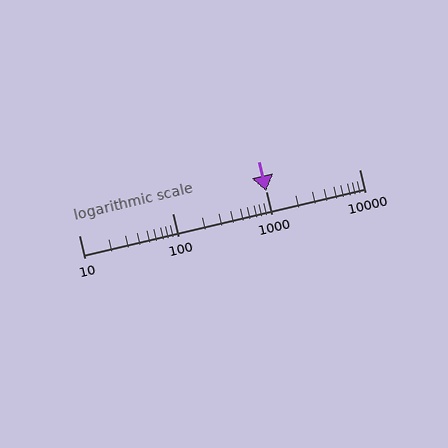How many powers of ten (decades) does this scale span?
The scale spans 3 decades, from 10 to 10000.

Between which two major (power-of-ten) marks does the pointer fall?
The pointer is between 1000 and 10000.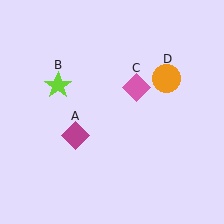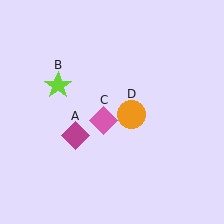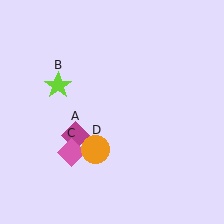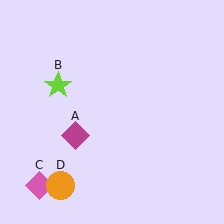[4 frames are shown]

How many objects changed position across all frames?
2 objects changed position: pink diamond (object C), orange circle (object D).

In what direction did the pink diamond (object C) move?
The pink diamond (object C) moved down and to the left.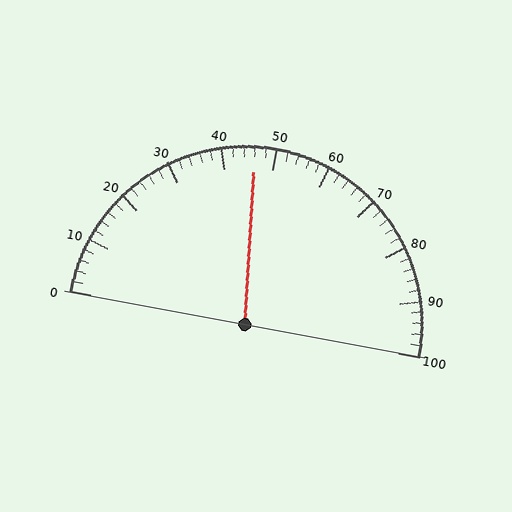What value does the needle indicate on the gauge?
The needle indicates approximately 46.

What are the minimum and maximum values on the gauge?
The gauge ranges from 0 to 100.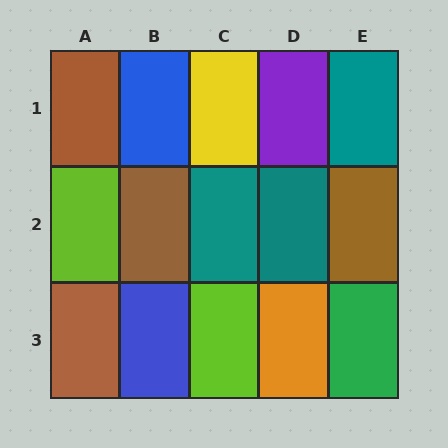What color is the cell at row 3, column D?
Orange.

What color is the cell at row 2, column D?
Teal.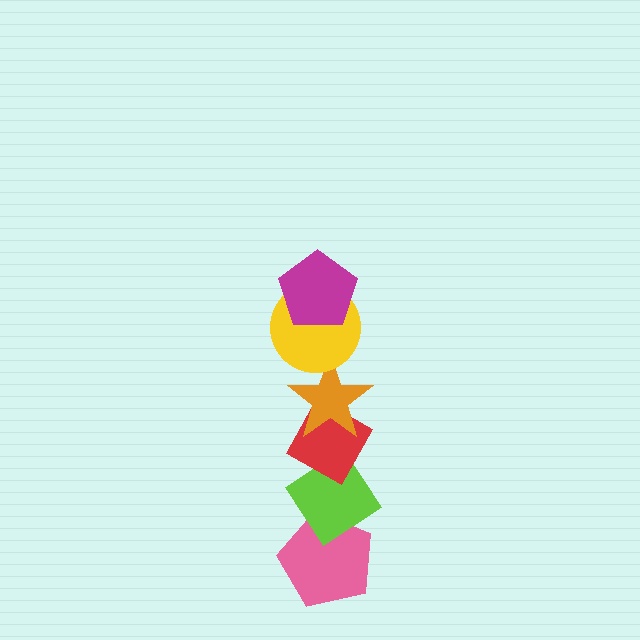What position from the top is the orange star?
The orange star is 3rd from the top.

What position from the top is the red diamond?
The red diamond is 4th from the top.